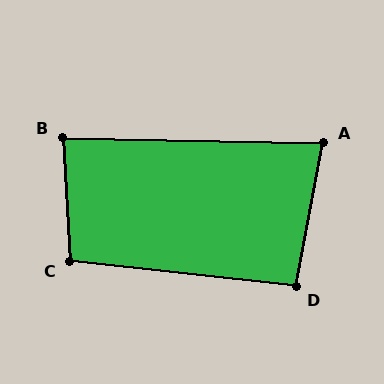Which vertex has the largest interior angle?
C, at approximately 100 degrees.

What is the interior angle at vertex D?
Approximately 94 degrees (approximately right).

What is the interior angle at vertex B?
Approximately 86 degrees (approximately right).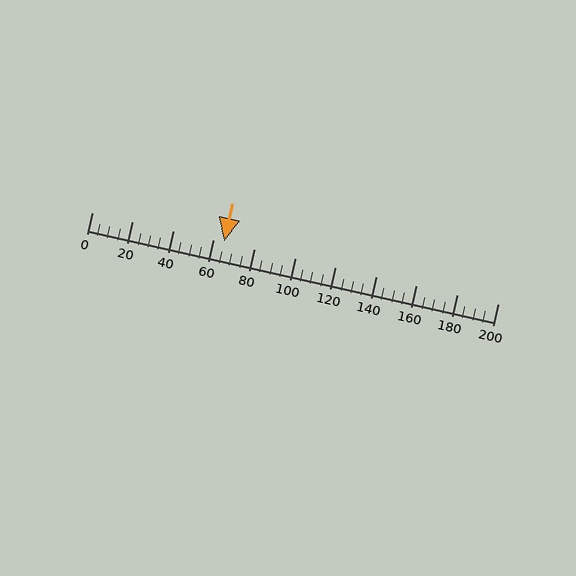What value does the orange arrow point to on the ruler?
The orange arrow points to approximately 65.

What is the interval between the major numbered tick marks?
The major tick marks are spaced 20 units apart.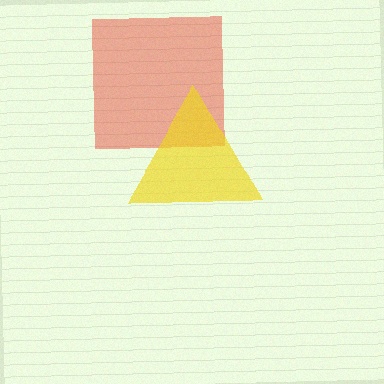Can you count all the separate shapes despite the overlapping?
Yes, there are 2 separate shapes.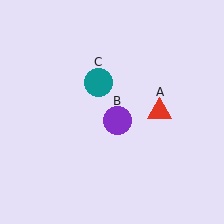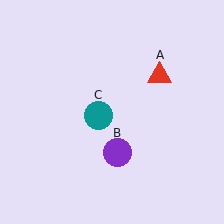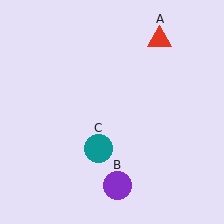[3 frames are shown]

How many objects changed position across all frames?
3 objects changed position: red triangle (object A), purple circle (object B), teal circle (object C).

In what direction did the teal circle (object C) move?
The teal circle (object C) moved down.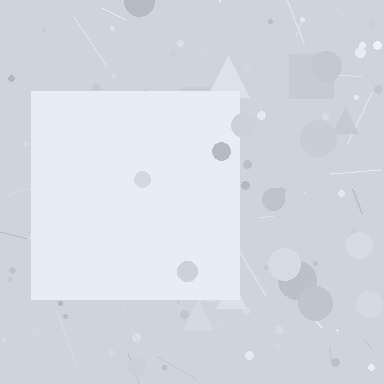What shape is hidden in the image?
A square is hidden in the image.